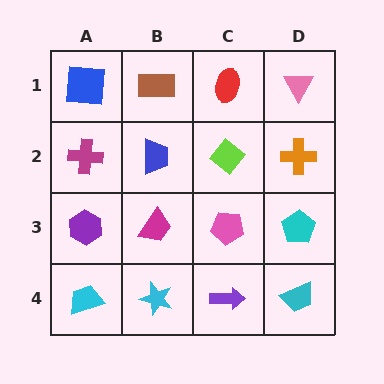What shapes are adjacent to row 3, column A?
A magenta cross (row 2, column A), a cyan trapezoid (row 4, column A), a magenta trapezoid (row 3, column B).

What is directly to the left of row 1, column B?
A blue square.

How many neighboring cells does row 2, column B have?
4.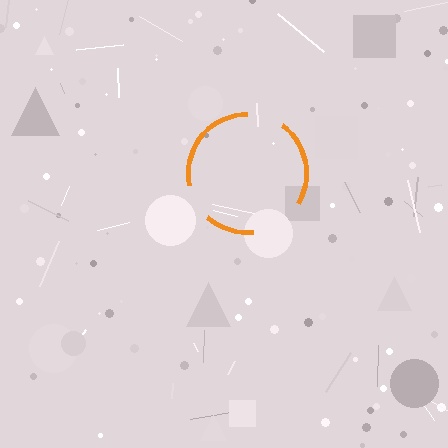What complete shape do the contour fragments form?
The contour fragments form a circle.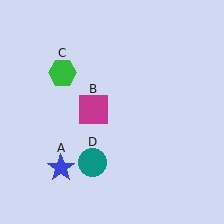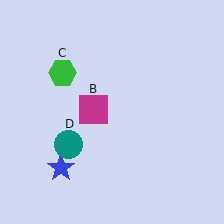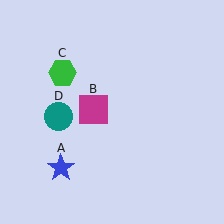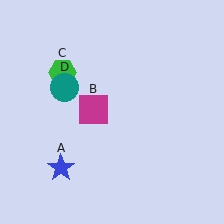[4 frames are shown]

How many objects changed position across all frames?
1 object changed position: teal circle (object D).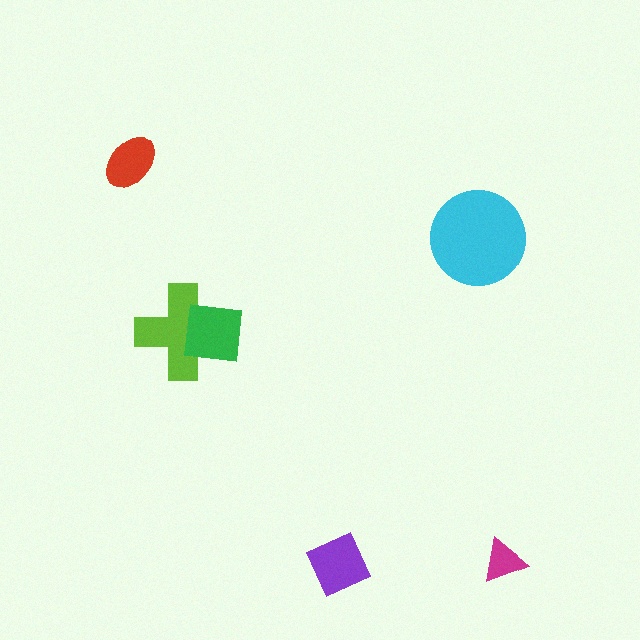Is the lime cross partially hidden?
Yes, it is partially covered by another shape.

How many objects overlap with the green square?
1 object overlaps with the green square.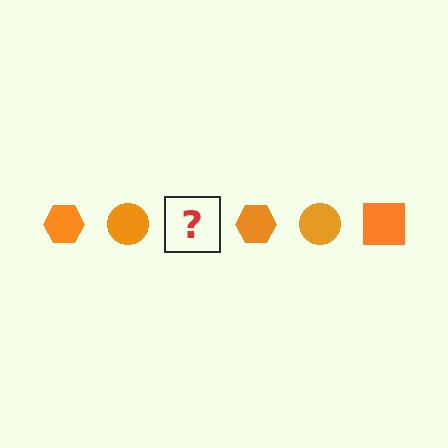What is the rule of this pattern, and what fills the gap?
The rule is that the pattern cycles through hexagon, circle, square shapes in orange. The gap should be filled with an orange square.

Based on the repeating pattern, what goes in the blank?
The blank should be an orange square.